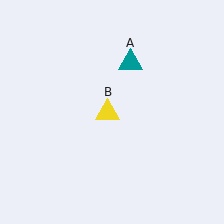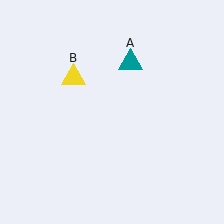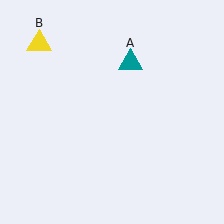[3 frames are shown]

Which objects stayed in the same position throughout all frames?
Teal triangle (object A) remained stationary.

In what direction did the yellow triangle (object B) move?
The yellow triangle (object B) moved up and to the left.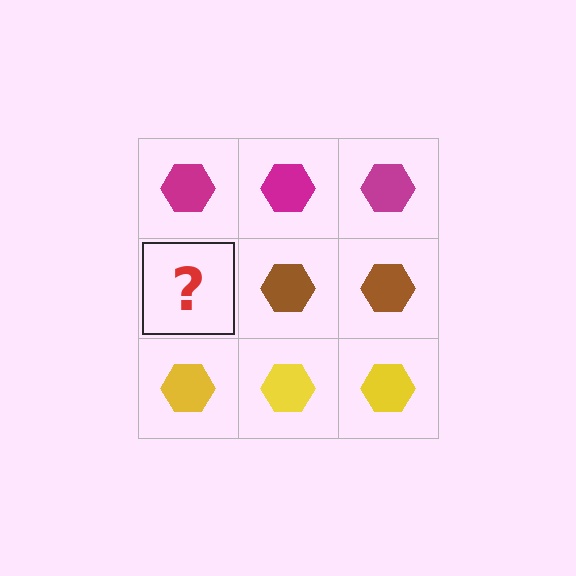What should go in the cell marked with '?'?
The missing cell should contain a brown hexagon.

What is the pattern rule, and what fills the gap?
The rule is that each row has a consistent color. The gap should be filled with a brown hexagon.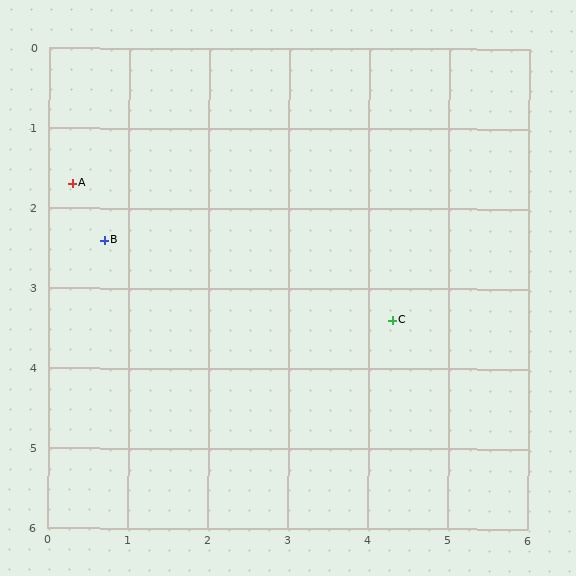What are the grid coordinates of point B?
Point B is at approximately (0.7, 2.4).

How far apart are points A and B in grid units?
Points A and B are about 0.8 grid units apart.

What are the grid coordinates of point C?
Point C is at approximately (4.3, 3.4).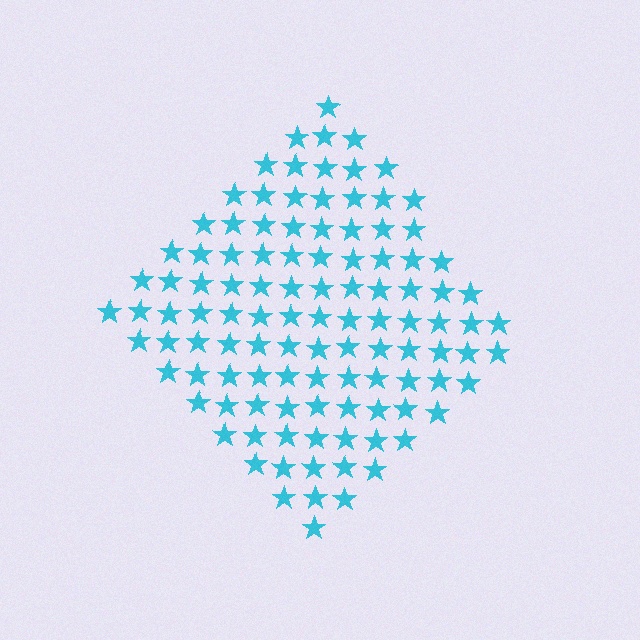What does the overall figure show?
The overall figure shows a diamond.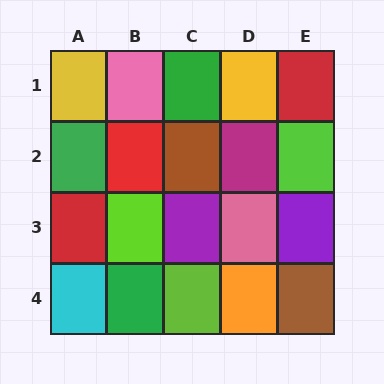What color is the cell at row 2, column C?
Brown.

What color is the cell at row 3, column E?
Purple.